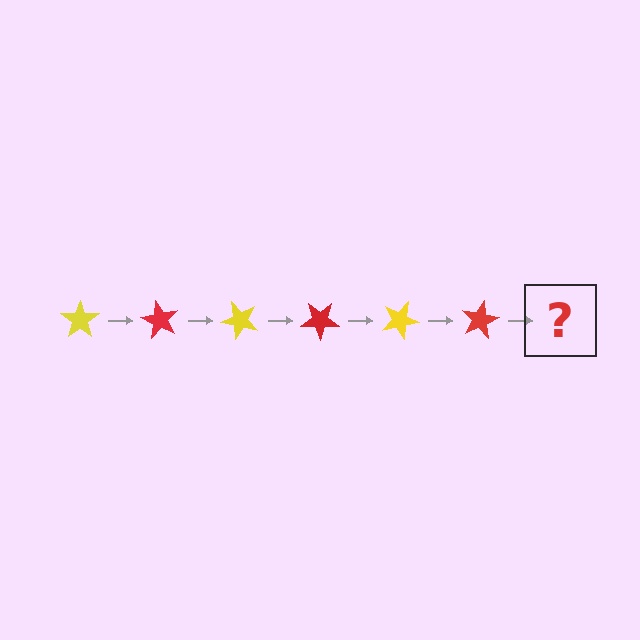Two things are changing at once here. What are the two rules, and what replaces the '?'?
The two rules are that it rotates 60 degrees each step and the color cycles through yellow and red. The '?' should be a yellow star, rotated 360 degrees from the start.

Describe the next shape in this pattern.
It should be a yellow star, rotated 360 degrees from the start.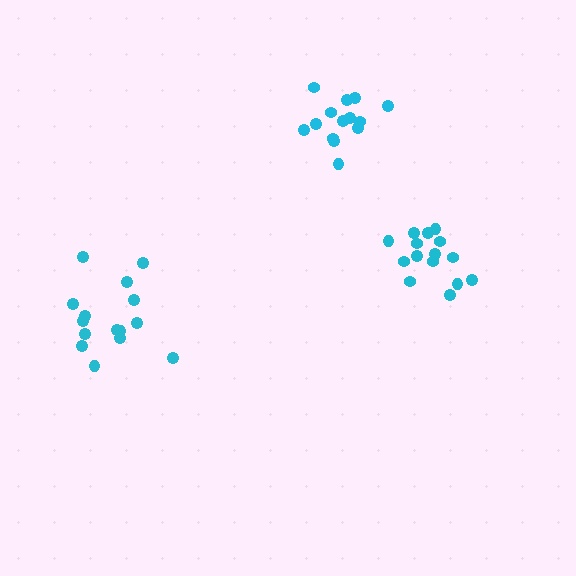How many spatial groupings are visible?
There are 3 spatial groupings.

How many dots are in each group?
Group 1: 15 dots, Group 2: 15 dots, Group 3: 14 dots (44 total).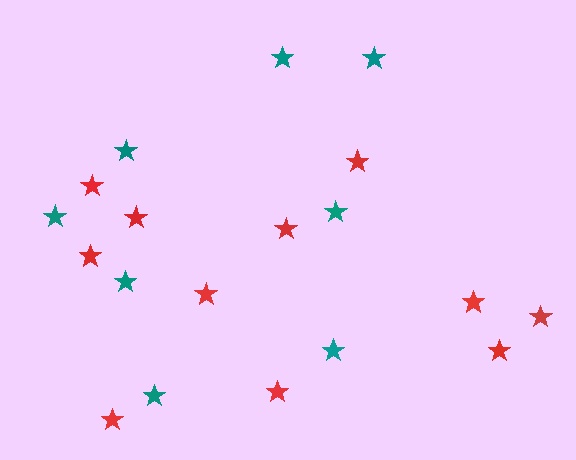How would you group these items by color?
There are 2 groups: one group of red stars (11) and one group of teal stars (8).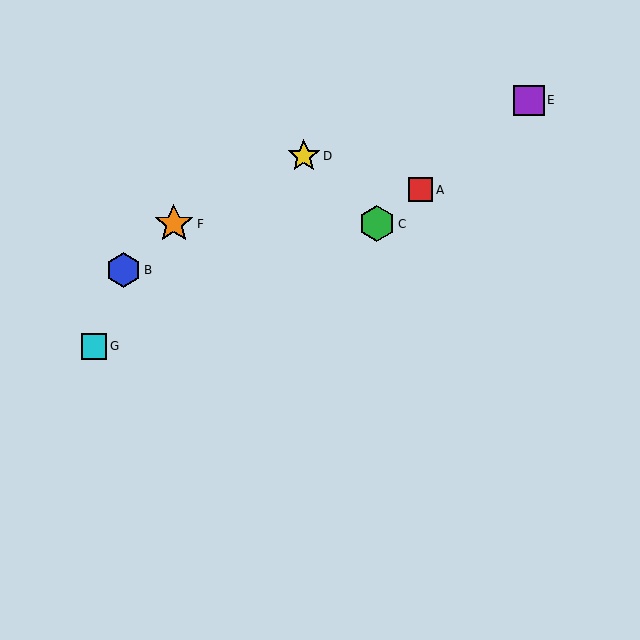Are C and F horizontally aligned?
Yes, both are at y≈224.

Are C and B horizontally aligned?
No, C is at y≈224 and B is at y≈270.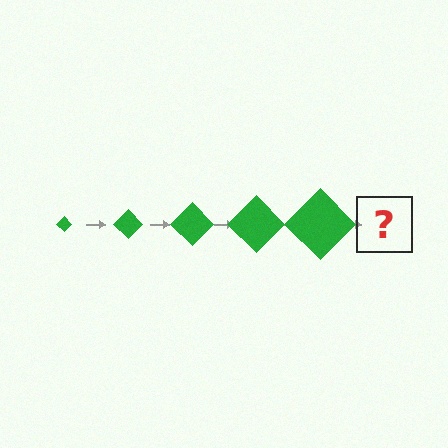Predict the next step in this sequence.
The next step is a green diamond, larger than the previous one.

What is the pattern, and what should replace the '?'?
The pattern is that the diamond gets progressively larger each step. The '?' should be a green diamond, larger than the previous one.